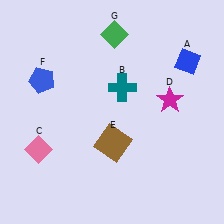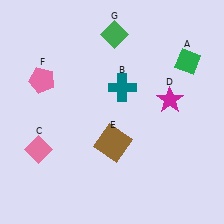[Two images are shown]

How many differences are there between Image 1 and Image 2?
There are 2 differences between the two images.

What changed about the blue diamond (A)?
In Image 1, A is blue. In Image 2, it changed to green.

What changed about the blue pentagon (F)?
In Image 1, F is blue. In Image 2, it changed to pink.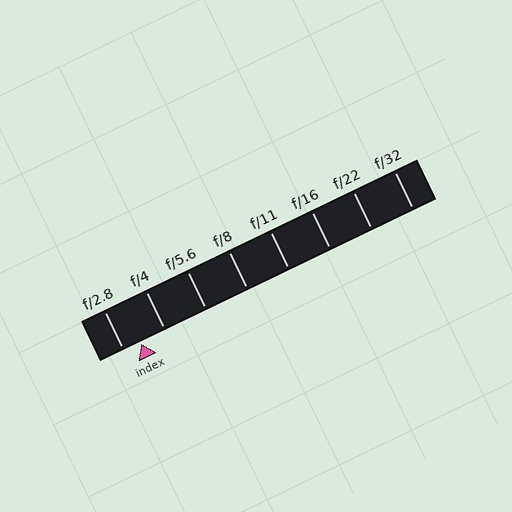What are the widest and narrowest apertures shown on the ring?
The widest aperture shown is f/2.8 and the narrowest is f/32.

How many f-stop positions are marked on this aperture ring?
There are 8 f-stop positions marked.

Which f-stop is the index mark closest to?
The index mark is closest to f/2.8.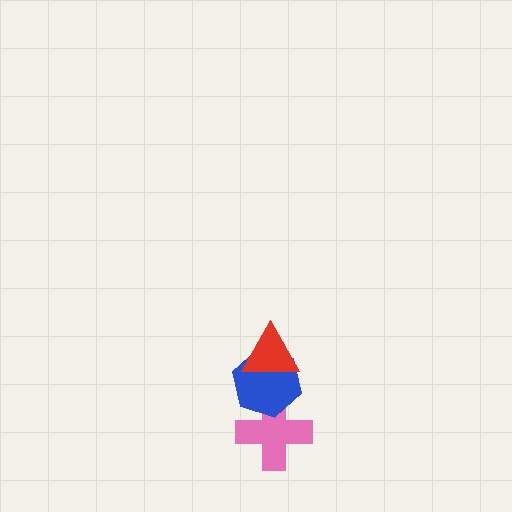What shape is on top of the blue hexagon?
The red triangle is on top of the blue hexagon.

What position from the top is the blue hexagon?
The blue hexagon is 2nd from the top.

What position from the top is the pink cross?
The pink cross is 3rd from the top.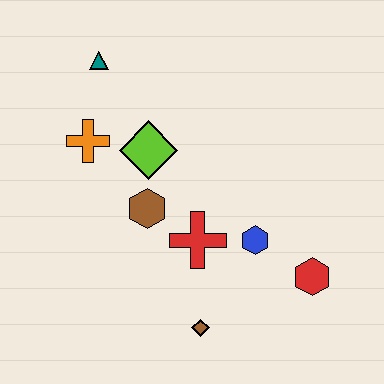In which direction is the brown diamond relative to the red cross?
The brown diamond is below the red cross.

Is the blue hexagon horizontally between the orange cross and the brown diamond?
No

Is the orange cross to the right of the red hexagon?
No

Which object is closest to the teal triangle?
The orange cross is closest to the teal triangle.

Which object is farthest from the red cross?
The teal triangle is farthest from the red cross.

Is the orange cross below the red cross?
No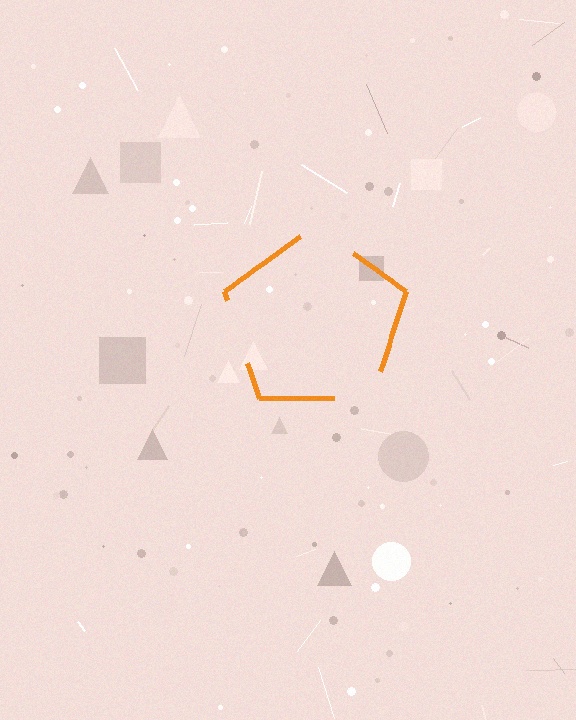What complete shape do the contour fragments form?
The contour fragments form a pentagon.